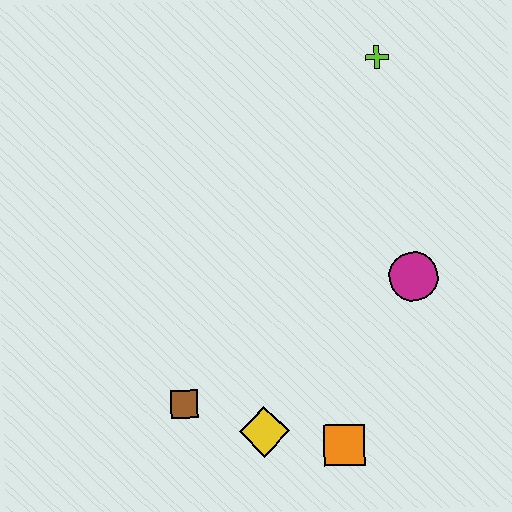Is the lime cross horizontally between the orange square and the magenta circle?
Yes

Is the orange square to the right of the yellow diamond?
Yes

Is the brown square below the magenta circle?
Yes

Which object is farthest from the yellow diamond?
The lime cross is farthest from the yellow diamond.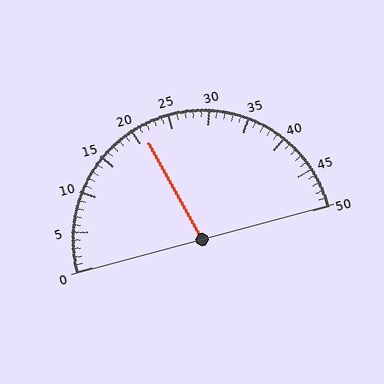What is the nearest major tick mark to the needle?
The nearest major tick mark is 20.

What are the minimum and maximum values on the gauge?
The gauge ranges from 0 to 50.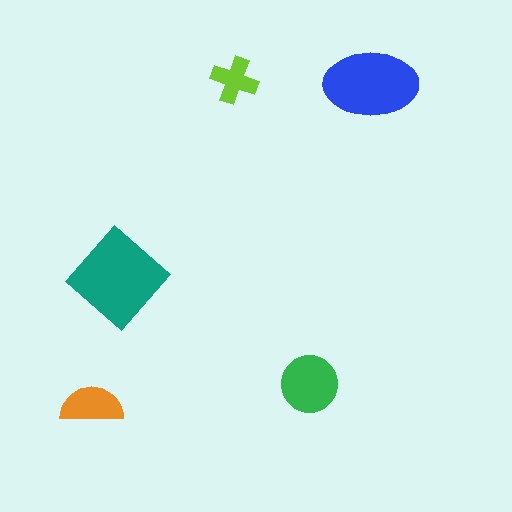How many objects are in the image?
There are 5 objects in the image.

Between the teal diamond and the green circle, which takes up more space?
The teal diamond.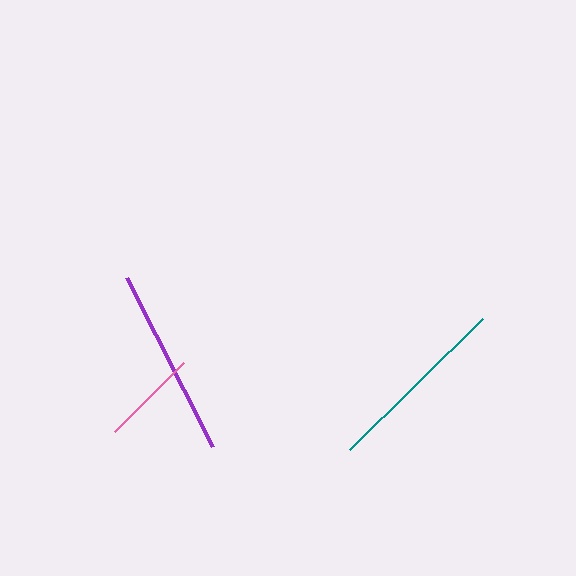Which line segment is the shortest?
The pink line is the shortest at approximately 97 pixels.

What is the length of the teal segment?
The teal segment is approximately 186 pixels long.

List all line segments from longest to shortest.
From longest to shortest: purple, teal, pink.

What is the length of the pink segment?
The pink segment is approximately 97 pixels long.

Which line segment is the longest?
The purple line is the longest at approximately 190 pixels.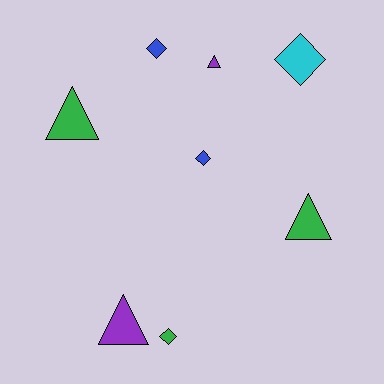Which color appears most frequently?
Green, with 3 objects.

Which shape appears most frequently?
Diamond, with 4 objects.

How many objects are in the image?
There are 8 objects.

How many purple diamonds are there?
There are no purple diamonds.